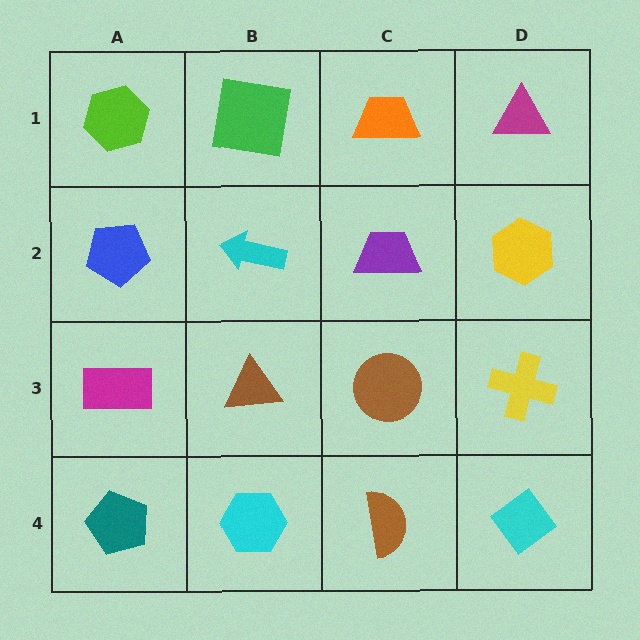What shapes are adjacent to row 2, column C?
An orange trapezoid (row 1, column C), a brown circle (row 3, column C), a cyan arrow (row 2, column B), a yellow hexagon (row 2, column D).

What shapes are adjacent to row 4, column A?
A magenta rectangle (row 3, column A), a cyan hexagon (row 4, column B).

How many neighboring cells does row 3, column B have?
4.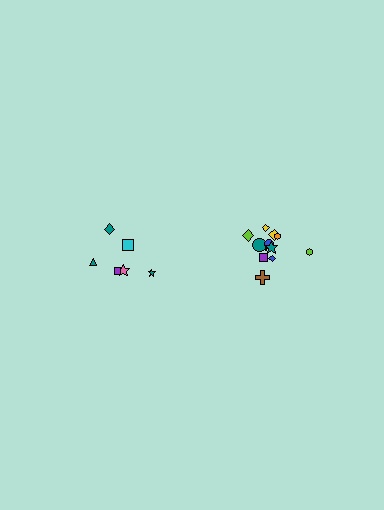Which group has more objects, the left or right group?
The right group.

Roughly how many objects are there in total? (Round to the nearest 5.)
Roughly 20 objects in total.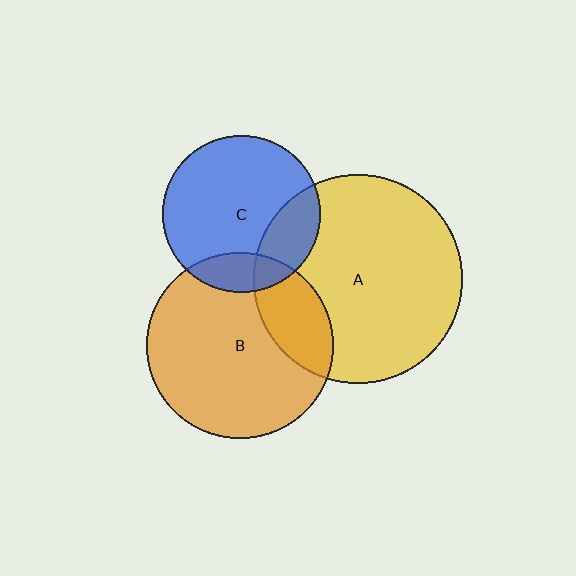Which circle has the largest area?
Circle A (yellow).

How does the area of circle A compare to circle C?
Approximately 1.8 times.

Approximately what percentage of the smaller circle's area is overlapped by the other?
Approximately 15%.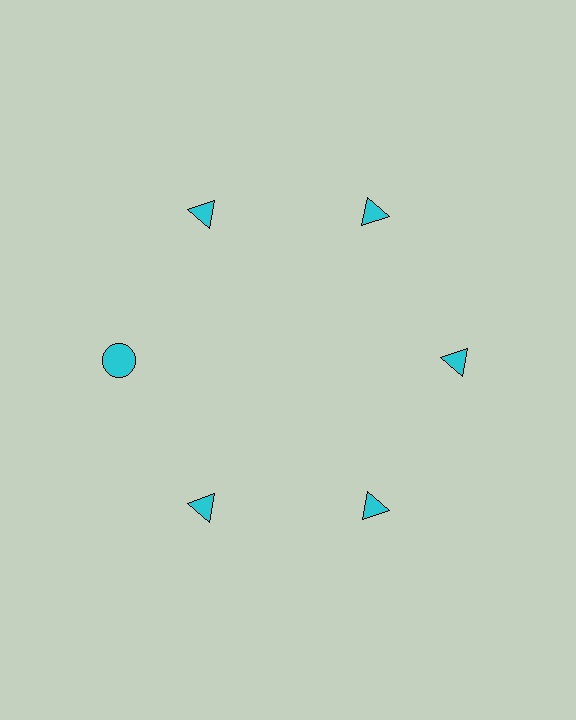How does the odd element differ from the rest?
It has a different shape: circle instead of triangle.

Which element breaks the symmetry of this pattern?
The cyan circle at roughly the 9 o'clock position breaks the symmetry. All other shapes are cyan triangles.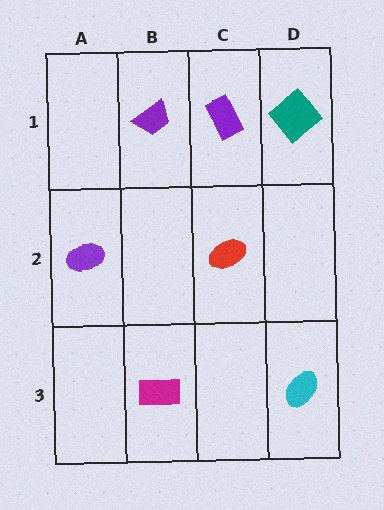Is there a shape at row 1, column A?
No, that cell is empty.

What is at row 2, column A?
A purple ellipse.